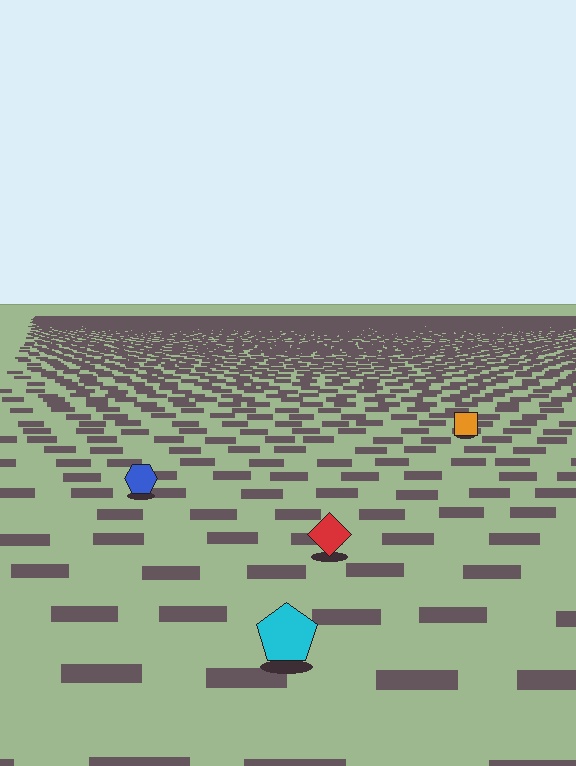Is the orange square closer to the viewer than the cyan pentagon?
No. The cyan pentagon is closer — you can tell from the texture gradient: the ground texture is coarser near it.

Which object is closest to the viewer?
The cyan pentagon is closest. The texture marks near it are larger and more spread out.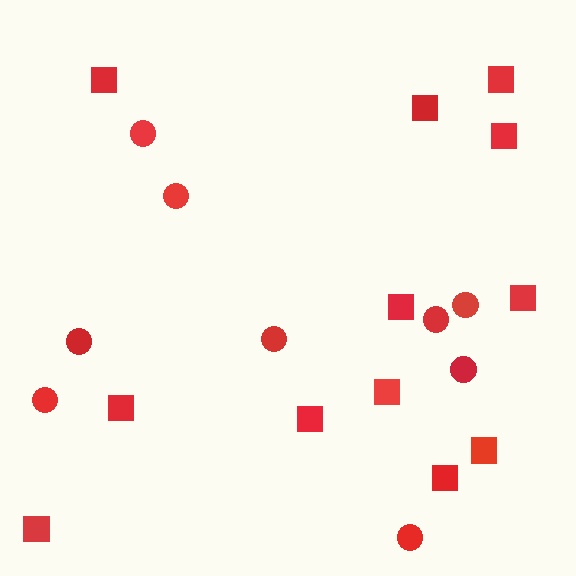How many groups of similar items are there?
There are 2 groups: one group of circles (9) and one group of squares (12).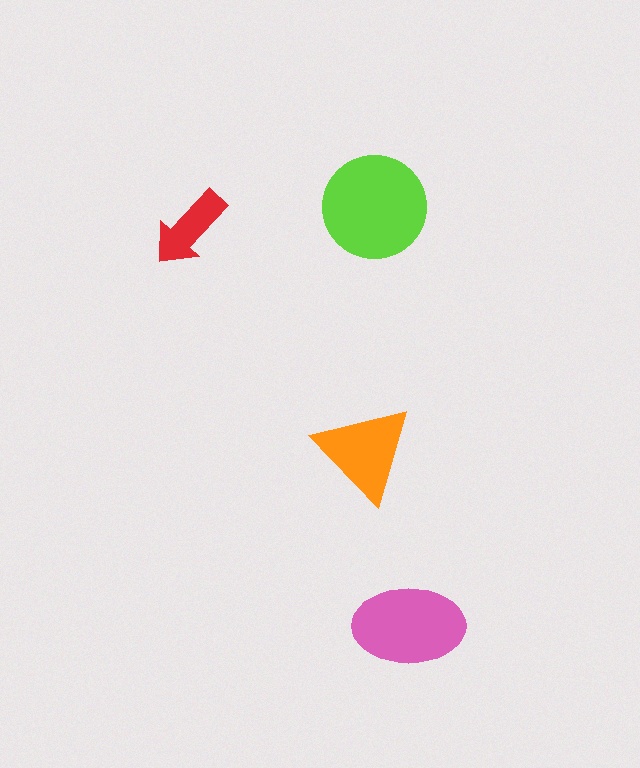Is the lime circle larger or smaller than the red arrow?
Larger.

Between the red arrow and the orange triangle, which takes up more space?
The orange triangle.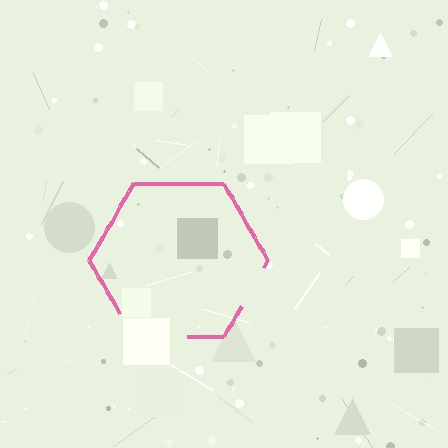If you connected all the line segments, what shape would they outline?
They would outline a hexagon.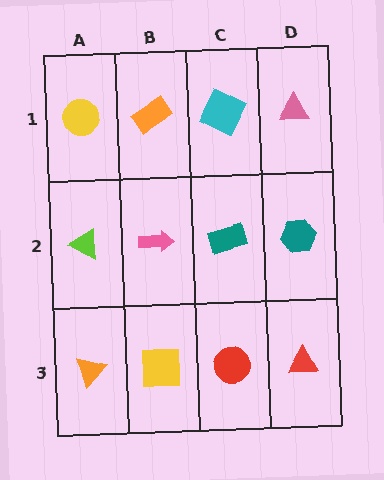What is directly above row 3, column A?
A lime triangle.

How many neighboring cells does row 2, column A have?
3.